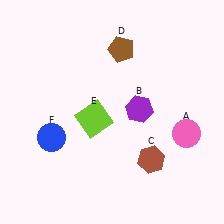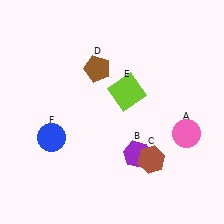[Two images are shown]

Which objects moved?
The objects that moved are: the purple hexagon (B), the brown pentagon (D), the lime square (E).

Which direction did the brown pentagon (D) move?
The brown pentagon (D) moved left.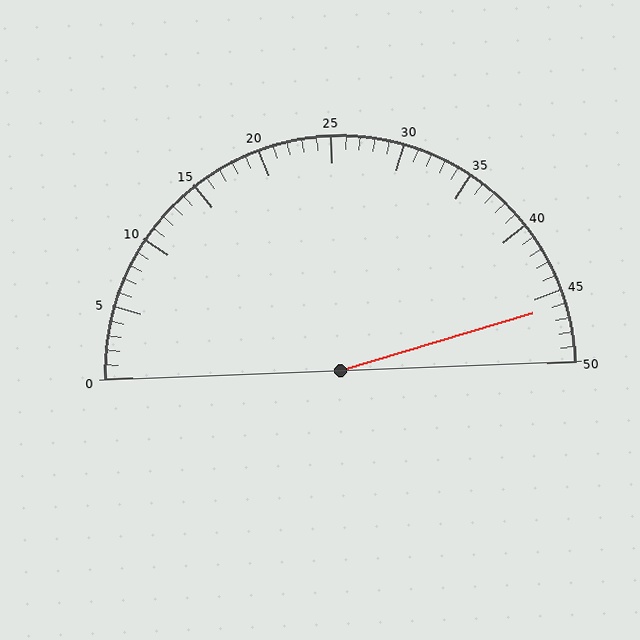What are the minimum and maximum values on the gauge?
The gauge ranges from 0 to 50.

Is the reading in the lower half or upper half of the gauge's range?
The reading is in the upper half of the range (0 to 50).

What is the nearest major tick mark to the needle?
The nearest major tick mark is 45.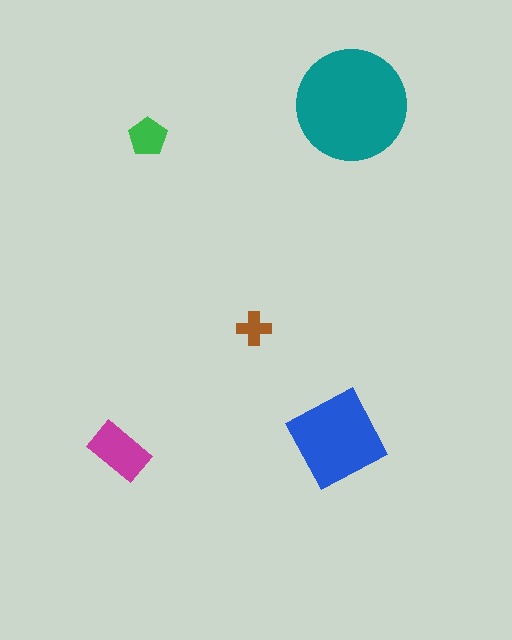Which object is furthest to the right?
The teal circle is rightmost.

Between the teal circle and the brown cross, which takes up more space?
The teal circle.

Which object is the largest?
The teal circle.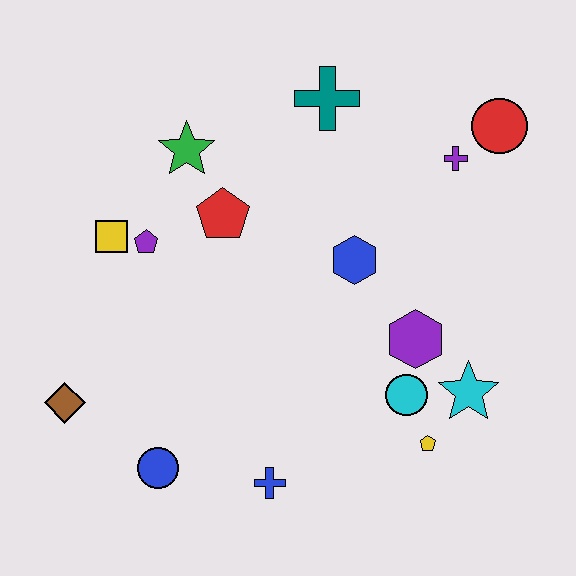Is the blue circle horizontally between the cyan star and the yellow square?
Yes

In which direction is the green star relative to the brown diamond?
The green star is above the brown diamond.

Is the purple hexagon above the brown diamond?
Yes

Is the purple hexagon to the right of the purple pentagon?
Yes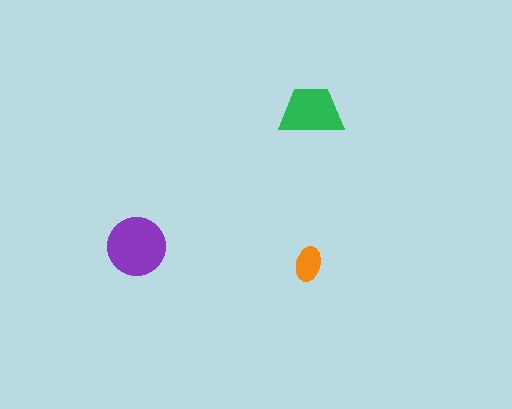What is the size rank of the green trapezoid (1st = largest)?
2nd.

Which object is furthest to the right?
The green trapezoid is rightmost.